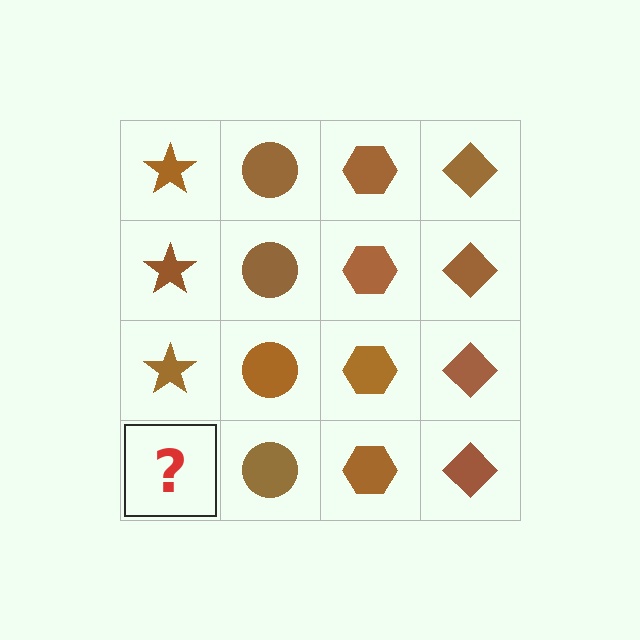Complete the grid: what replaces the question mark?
The question mark should be replaced with a brown star.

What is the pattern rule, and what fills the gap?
The rule is that each column has a consistent shape. The gap should be filled with a brown star.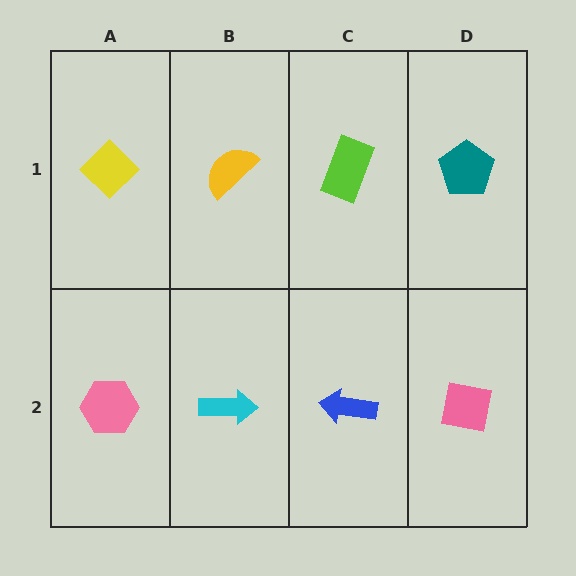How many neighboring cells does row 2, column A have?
2.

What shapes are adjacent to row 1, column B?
A cyan arrow (row 2, column B), a yellow diamond (row 1, column A), a lime rectangle (row 1, column C).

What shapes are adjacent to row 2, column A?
A yellow diamond (row 1, column A), a cyan arrow (row 2, column B).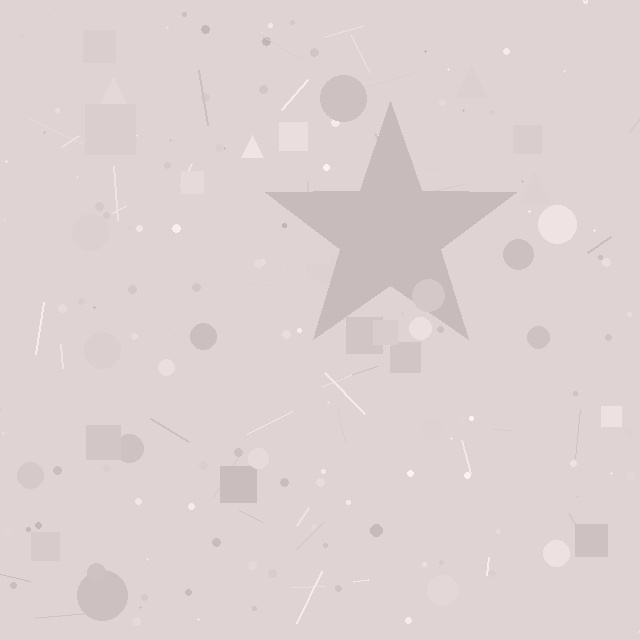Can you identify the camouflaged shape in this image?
The camouflaged shape is a star.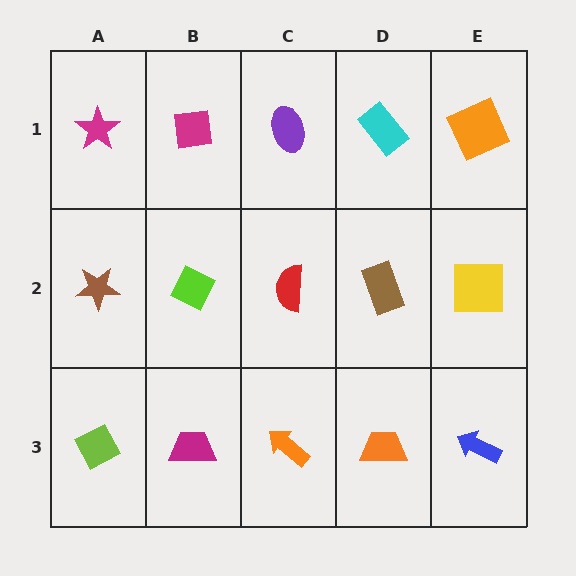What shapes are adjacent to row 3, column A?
A brown star (row 2, column A), a magenta trapezoid (row 3, column B).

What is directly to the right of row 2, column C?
A brown rectangle.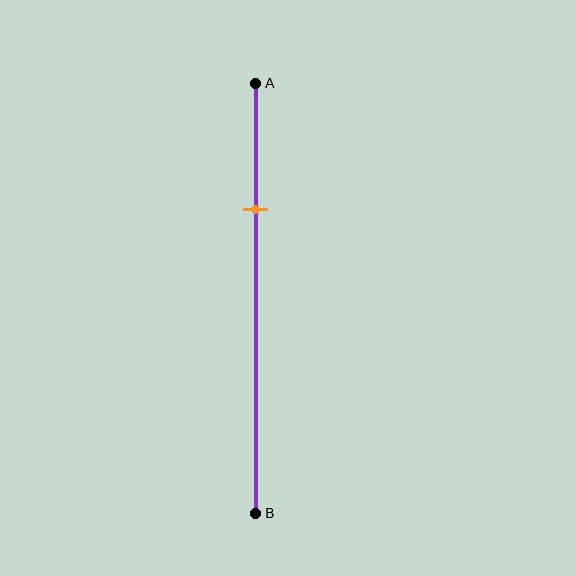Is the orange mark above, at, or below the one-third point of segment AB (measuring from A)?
The orange mark is above the one-third point of segment AB.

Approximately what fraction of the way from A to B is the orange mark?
The orange mark is approximately 30% of the way from A to B.